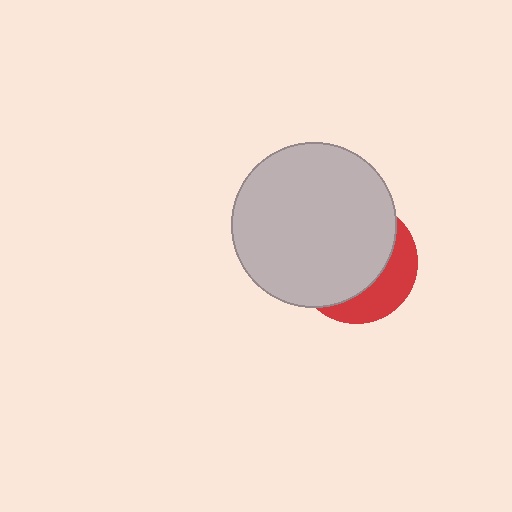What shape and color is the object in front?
The object in front is a light gray circle.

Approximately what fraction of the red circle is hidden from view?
Roughly 69% of the red circle is hidden behind the light gray circle.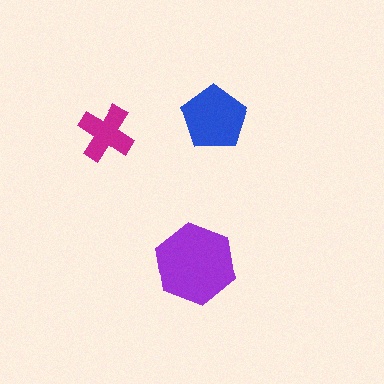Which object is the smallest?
The magenta cross.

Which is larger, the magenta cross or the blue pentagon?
The blue pentagon.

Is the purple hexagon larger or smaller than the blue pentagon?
Larger.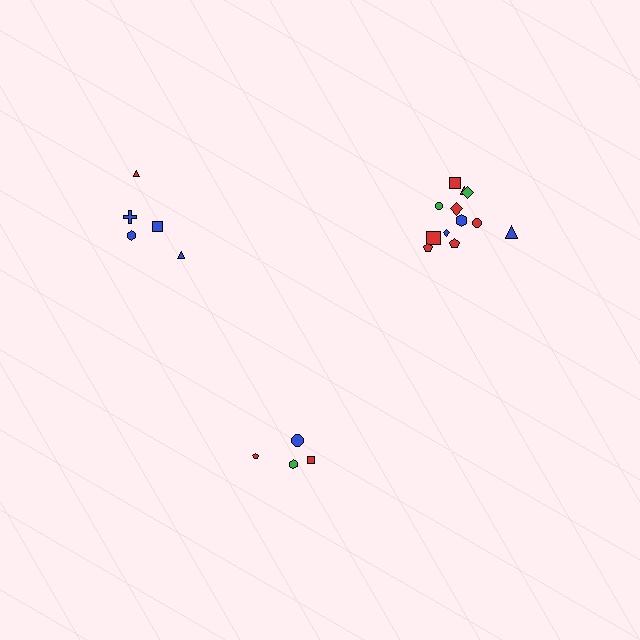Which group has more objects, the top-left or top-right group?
The top-right group.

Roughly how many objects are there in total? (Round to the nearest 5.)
Roughly 20 objects in total.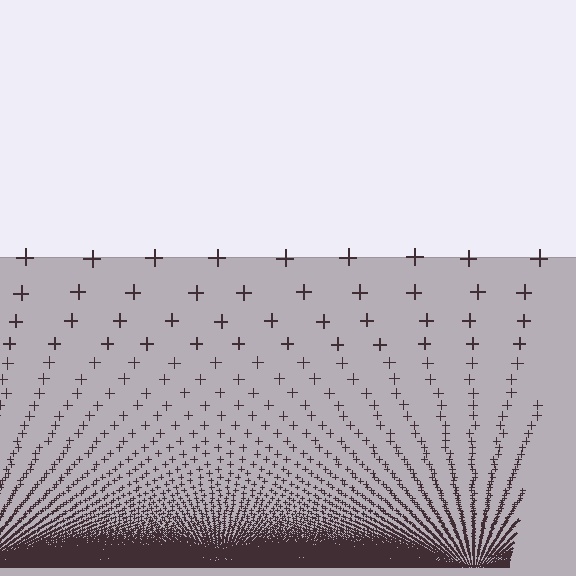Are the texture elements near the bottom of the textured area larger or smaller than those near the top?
Smaller. The gradient is inverted — elements near the bottom are smaller and denser.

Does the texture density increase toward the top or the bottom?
Density increases toward the bottom.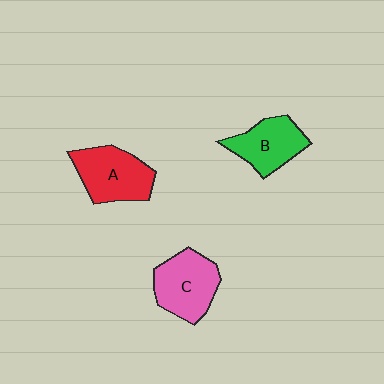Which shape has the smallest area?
Shape B (green).